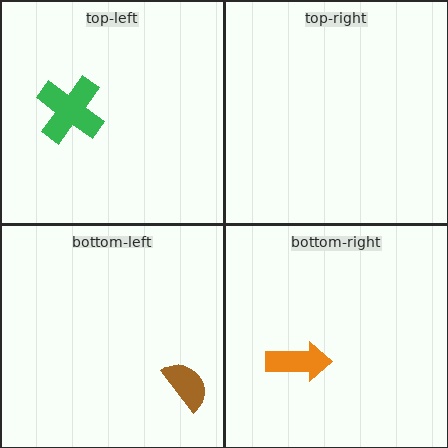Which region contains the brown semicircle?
The bottom-left region.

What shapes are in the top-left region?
The green cross.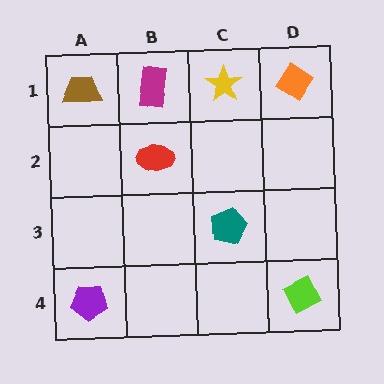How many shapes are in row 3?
1 shape.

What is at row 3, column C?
A teal pentagon.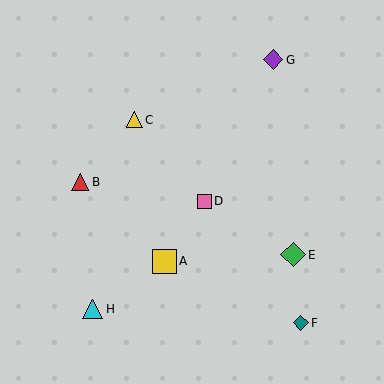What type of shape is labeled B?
Shape B is a red triangle.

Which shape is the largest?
The green diamond (labeled E) is the largest.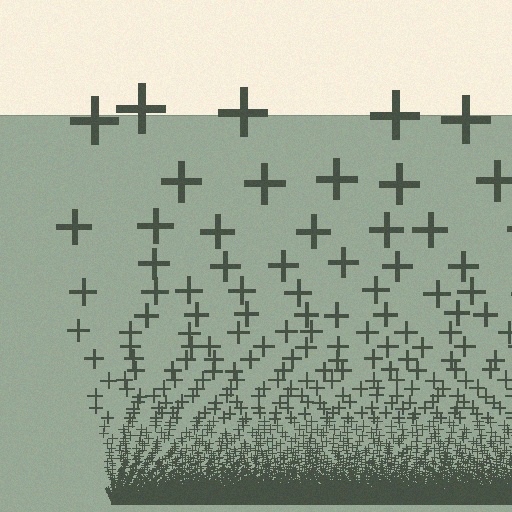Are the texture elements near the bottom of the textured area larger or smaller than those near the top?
Smaller. The gradient is inverted — elements near the bottom are smaller and denser.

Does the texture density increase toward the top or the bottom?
Density increases toward the bottom.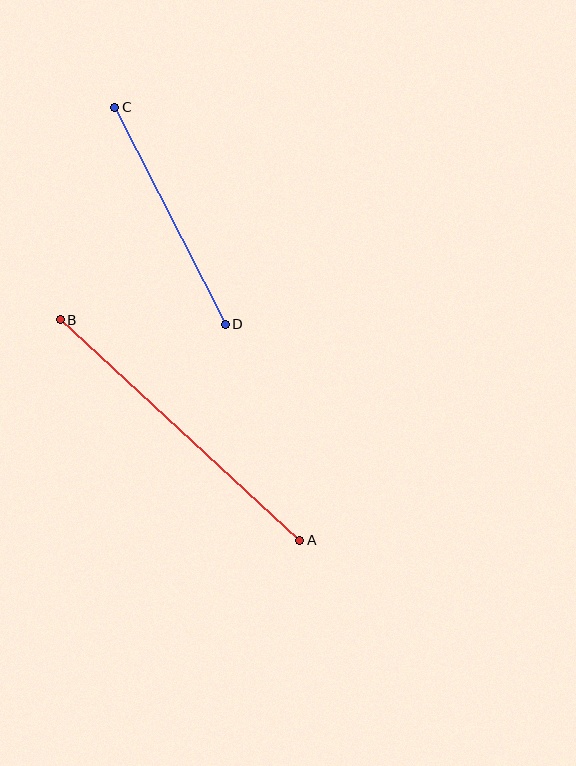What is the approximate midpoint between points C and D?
The midpoint is at approximately (170, 216) pixels.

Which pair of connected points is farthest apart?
Points A and B are farthest apart.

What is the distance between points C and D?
The distance is approximately 243 pixels.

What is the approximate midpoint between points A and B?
The midpoint is at approximately (180, 430) pixels.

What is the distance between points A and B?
The distance is approximately 325 pixels.